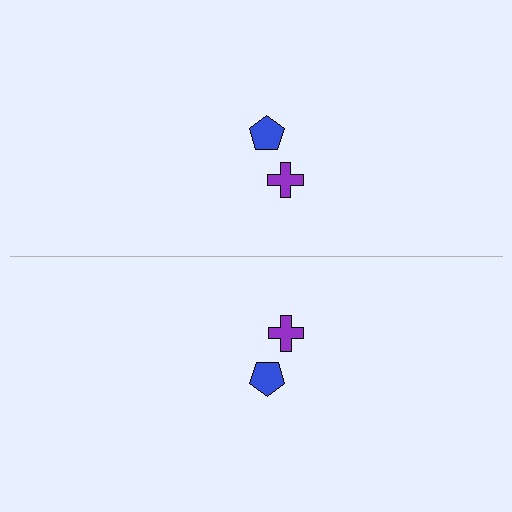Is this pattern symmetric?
Yes, this pattern has bilateral (reflection) symmetry.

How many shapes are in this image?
There are 4 shapes in this image.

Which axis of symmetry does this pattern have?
The pattern has a horizontal axis of symmetry running through the center of the image.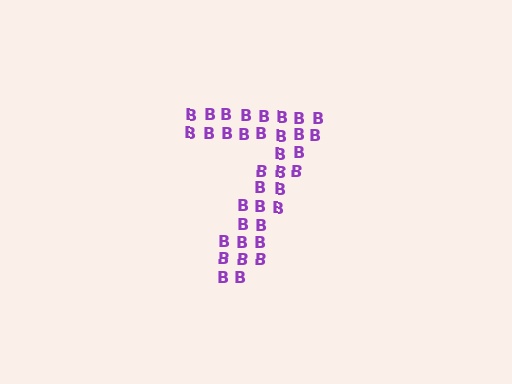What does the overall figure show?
The overall figure shows the digit 7.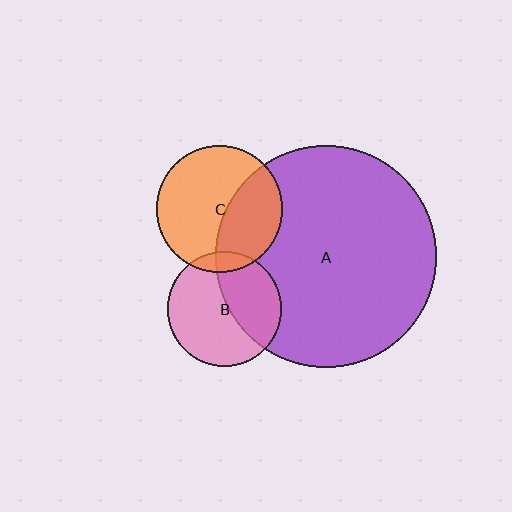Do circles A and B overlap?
Yes.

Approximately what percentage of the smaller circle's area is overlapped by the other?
Approximately 40%.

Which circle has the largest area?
Circle A (purple).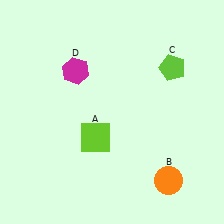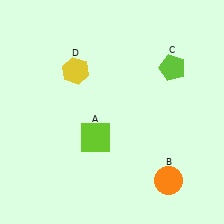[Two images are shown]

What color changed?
The hexagon (D) changed from magenta in Image 1 to yellow in Image 2.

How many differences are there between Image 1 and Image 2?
There is 1 difference between the two images.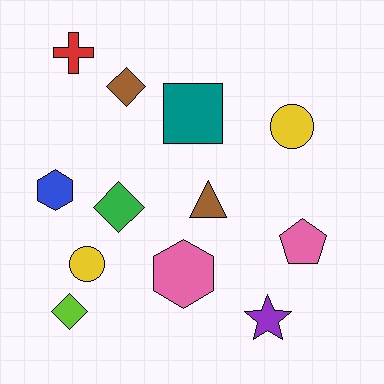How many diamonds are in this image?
There are 3 diamonds.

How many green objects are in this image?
There is 1 green object.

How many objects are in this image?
There are 12 objects.